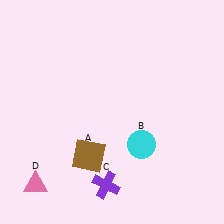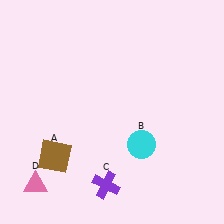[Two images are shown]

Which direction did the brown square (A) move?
The brown square (A) moved left.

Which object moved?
The brown square (A) moved left.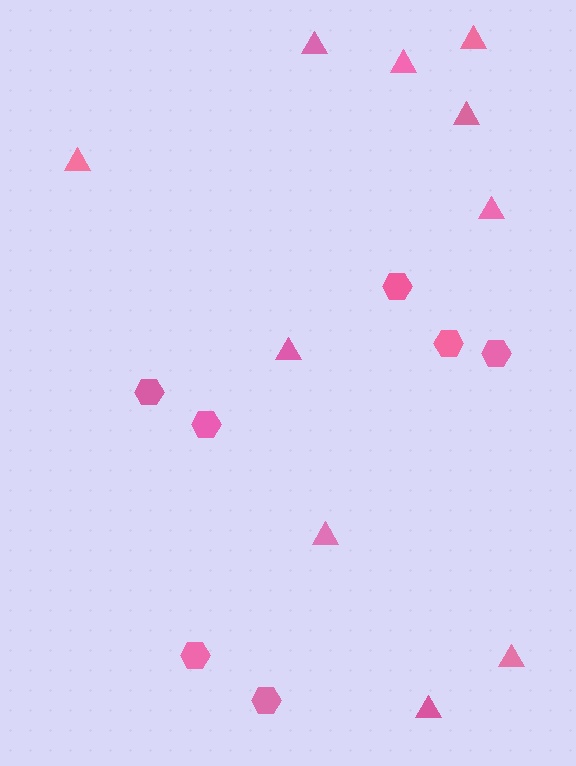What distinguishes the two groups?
There are 2 groups: one group of triangles (10) and one group of hexagons (7).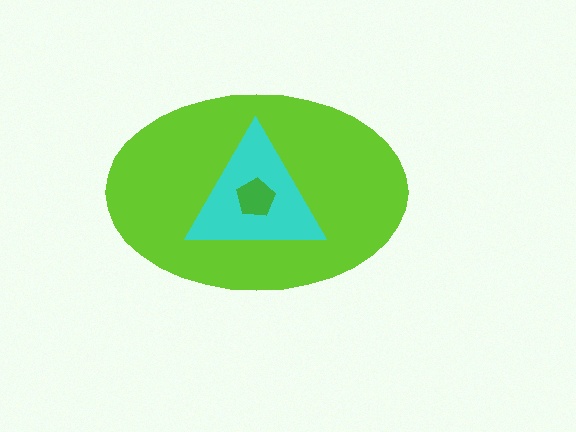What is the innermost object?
The green pentagon.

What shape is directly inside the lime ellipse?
The cyan triangle.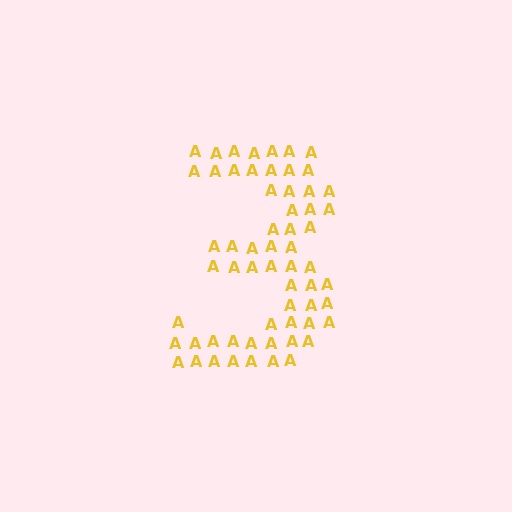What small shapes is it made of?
It is made of small letter A's.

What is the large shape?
The large shape is the digit 3.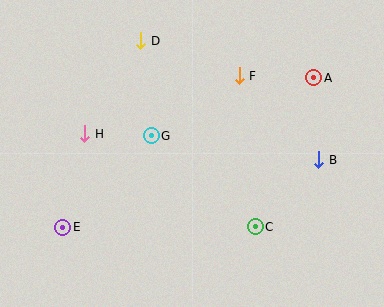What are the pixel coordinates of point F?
Point F is at (239, 76).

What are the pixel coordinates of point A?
Point A is at (314, 78).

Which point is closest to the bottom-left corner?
Point E is closest to the bottom-left corner.